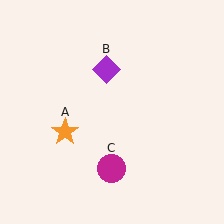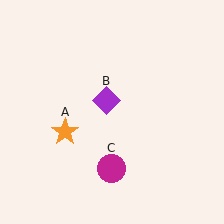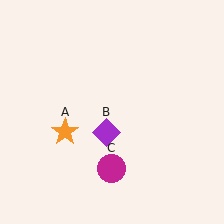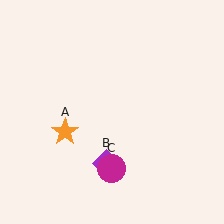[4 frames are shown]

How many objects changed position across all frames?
1 object changed position: purple diamond (object B).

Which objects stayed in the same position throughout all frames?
Orange star (object A) and magenta circle (object C) remained stationary.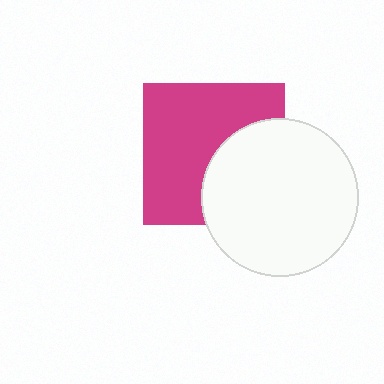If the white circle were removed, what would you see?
You would see the complete magenta square.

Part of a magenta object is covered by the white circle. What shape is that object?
It is a square.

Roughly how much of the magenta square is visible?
About half of it is visible (roughly 62%).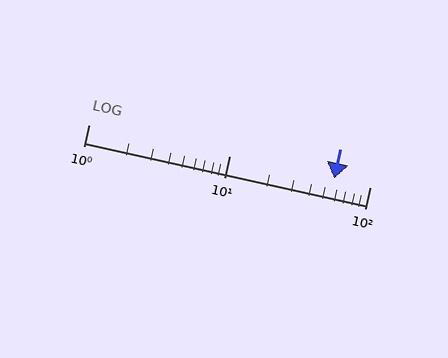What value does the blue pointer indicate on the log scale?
The pointer indicates approximately 56.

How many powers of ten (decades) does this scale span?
The scale spans 2 decades, from 1 to 100.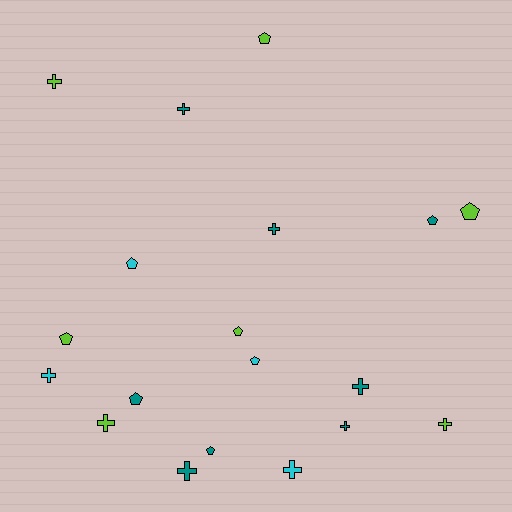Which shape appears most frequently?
Cross, with 10 objects.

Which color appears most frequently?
Teal, with 8 objects.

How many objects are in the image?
There are 19 objects.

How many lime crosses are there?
There are 3 lime crosses.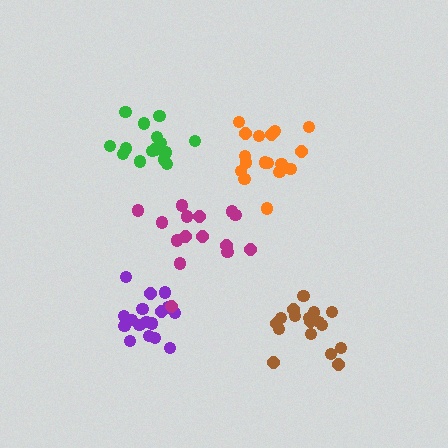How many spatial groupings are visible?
There are 5 spatial groupings.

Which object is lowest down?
The brown cluster is bottommost.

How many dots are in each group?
Group 1: 17 dots, Group 2: 17 dots, Group 3: 17 dots, Group 4: 16 dots, Group 5: 15 dots (82 total).